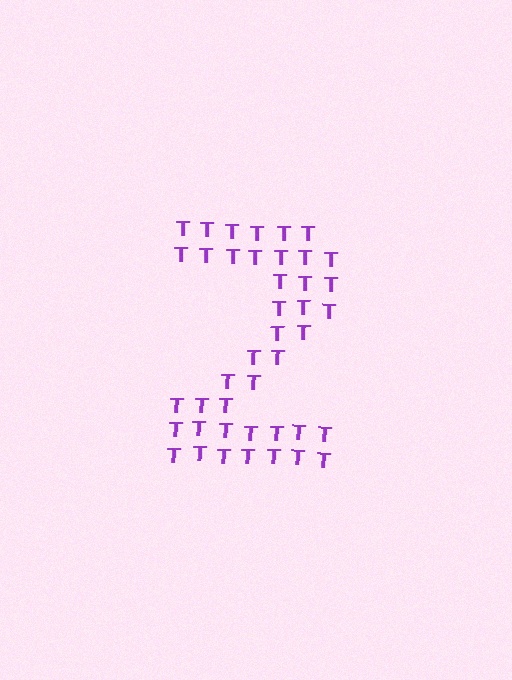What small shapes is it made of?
It is made of small letter T's.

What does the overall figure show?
The overall figure shows the digit 2.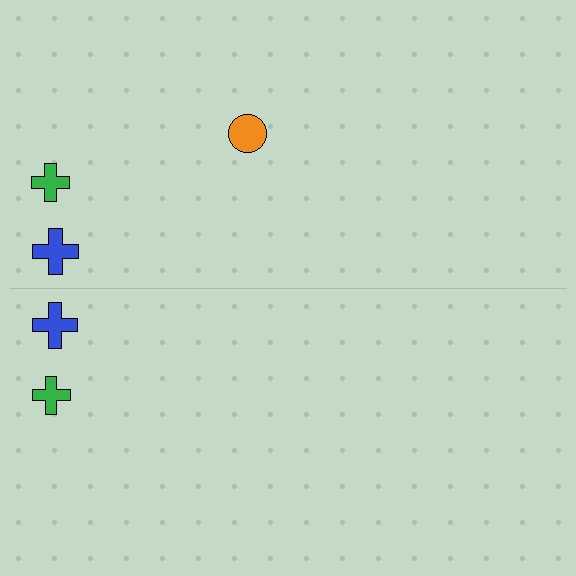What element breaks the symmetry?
A orange circle is missing from the bottom side.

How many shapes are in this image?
There are 5 shapes in this image.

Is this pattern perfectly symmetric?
No, the pattern is not perfectly symmetric. A orange circle is missing from the bottom side.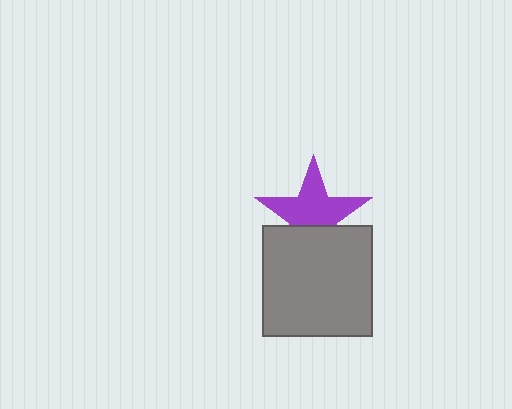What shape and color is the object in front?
The object in front is a gray square.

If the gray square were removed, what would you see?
You would see the complete purple star.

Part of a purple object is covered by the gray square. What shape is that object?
It is a star.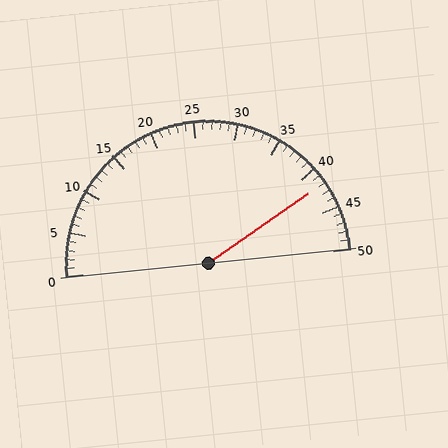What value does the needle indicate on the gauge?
The needle indicates approximately 42.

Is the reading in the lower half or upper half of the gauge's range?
The reading is in the upper half of the range (0 to 50).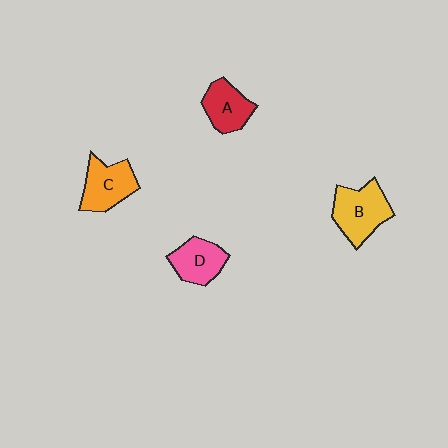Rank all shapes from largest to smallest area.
From largest to smallest: B (yellow), C (orange), D (pink), A (red).